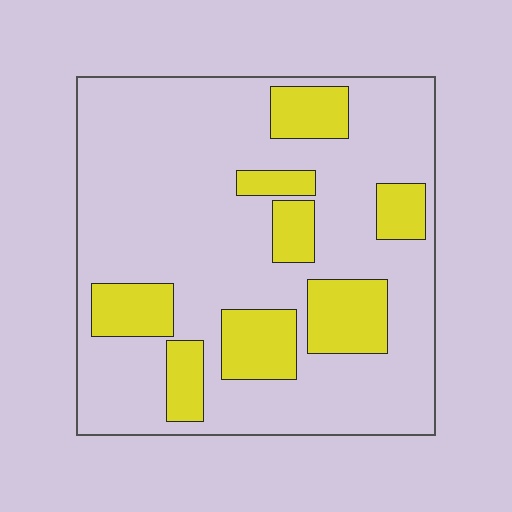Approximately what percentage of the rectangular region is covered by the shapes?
Approximately 25%.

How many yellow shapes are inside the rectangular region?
8.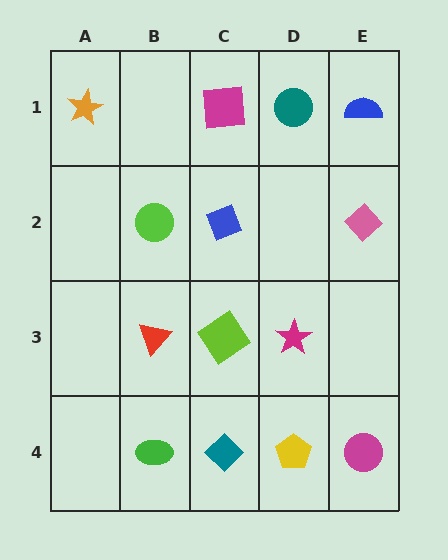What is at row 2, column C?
A blue diamond.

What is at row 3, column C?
A lime diamond.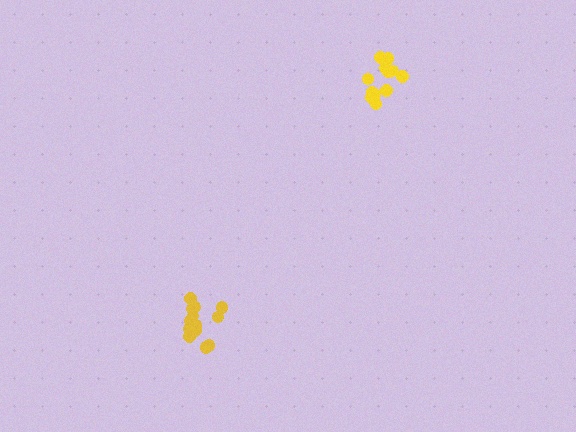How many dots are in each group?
Group 1: 12 dots, Group 2: 14 dots (26 total).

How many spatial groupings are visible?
There are 2 spatial groupings.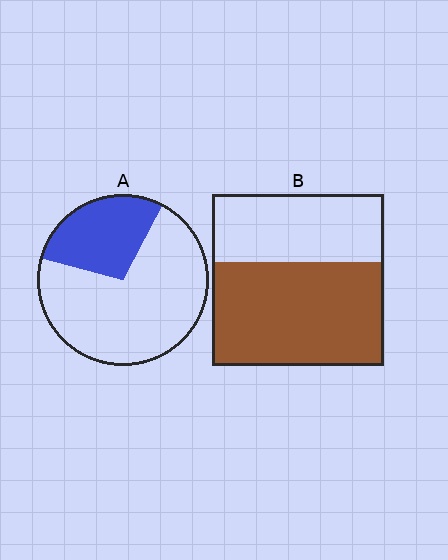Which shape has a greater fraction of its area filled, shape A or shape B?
Shape B.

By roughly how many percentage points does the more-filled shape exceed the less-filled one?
By roughly 30 percentage points (B over A).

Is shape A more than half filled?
No.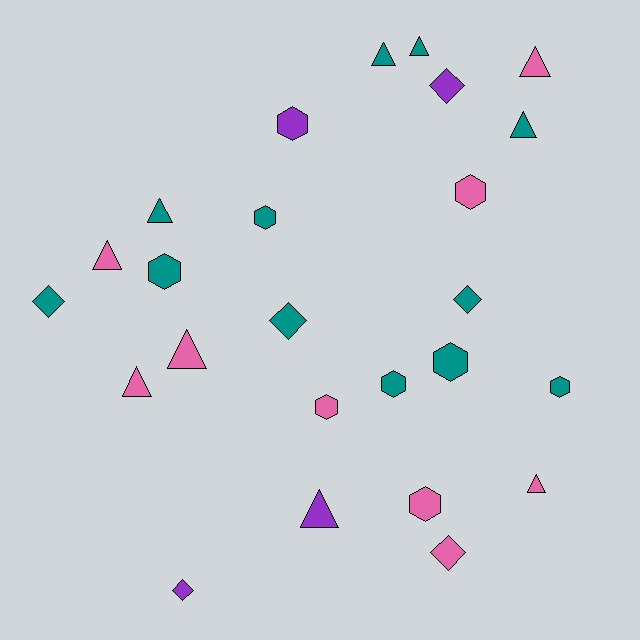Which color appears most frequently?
Teal, with 12 objects.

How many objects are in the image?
There are 25 objects.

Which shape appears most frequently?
Triangle, with 10 objects.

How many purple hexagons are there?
There is 1 purple hexagon.